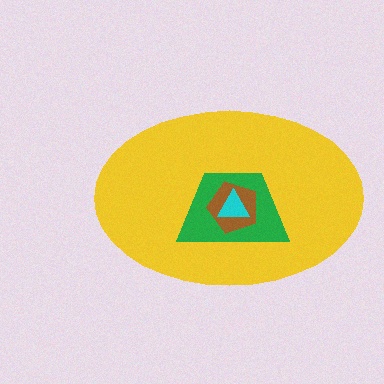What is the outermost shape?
The yellow ellipse.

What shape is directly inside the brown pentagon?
The cyan triangle.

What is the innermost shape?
The cyan triangle.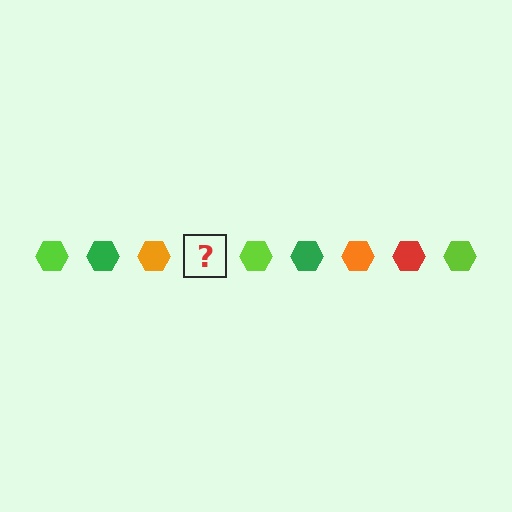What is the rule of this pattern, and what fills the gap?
The rule is that the pattern cycles through lime, green, orange, red hexagons. The gap should be filled with a red hexagon.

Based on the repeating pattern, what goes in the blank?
The blank should be a red hexagon.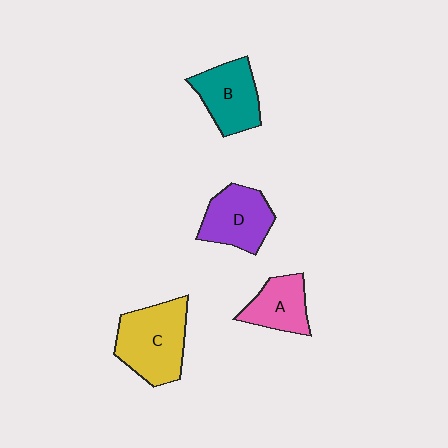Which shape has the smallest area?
Shape A (pink).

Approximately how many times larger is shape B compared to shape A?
Approximately 1.3 times.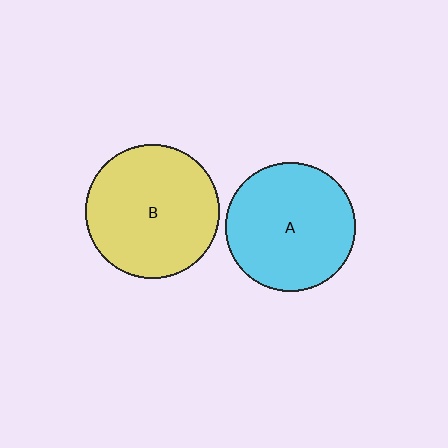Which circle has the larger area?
Circle B (yellow).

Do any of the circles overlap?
No, none of the circles overlap.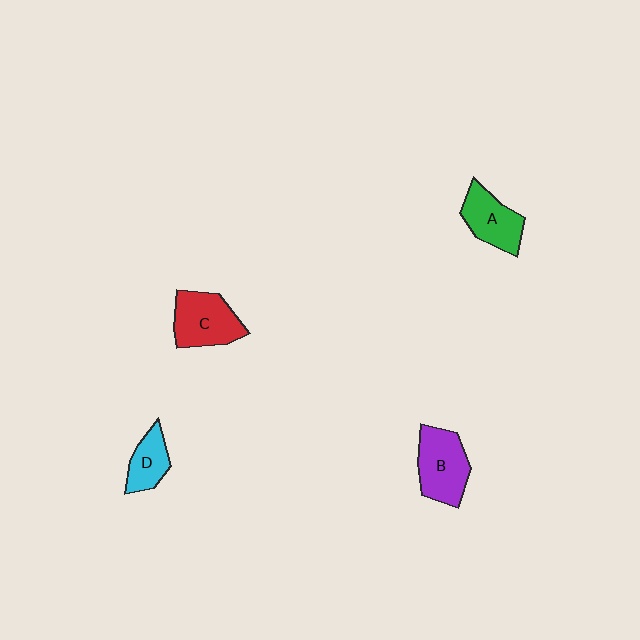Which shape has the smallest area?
Shape D (cyan).